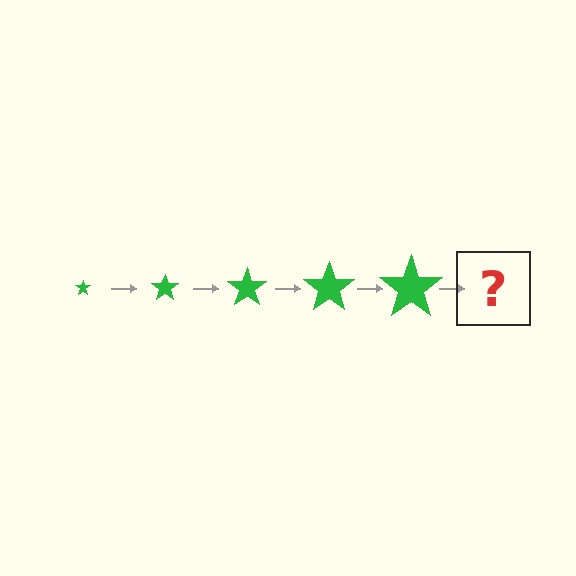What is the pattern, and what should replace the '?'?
The pattern is that the star gets progressively larger each step. The '?' should be a green star, larger than the previous one.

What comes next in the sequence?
The next element should be a green star, larger than the previous one.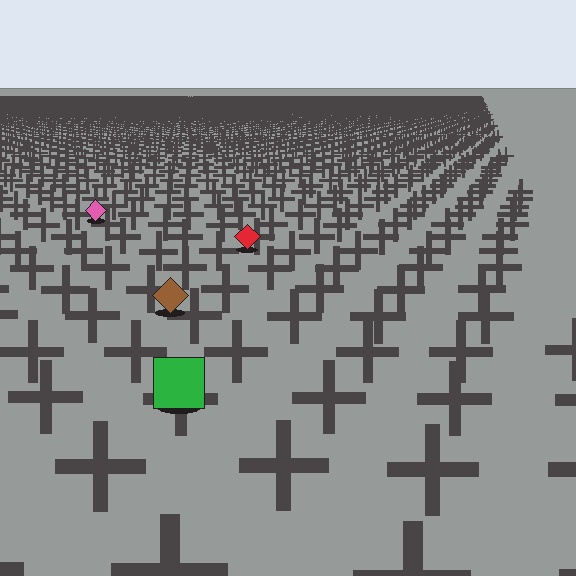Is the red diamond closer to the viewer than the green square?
No. The green square is closer — you can tell from the texture gradient: the ground texture is coarser near it.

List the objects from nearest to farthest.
From nearest to farthest: the green square, the brown diamond, the red diamond, the pink diamond.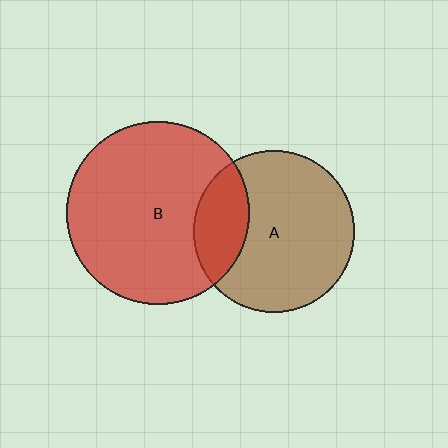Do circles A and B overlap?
Yes.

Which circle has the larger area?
Circle B (red).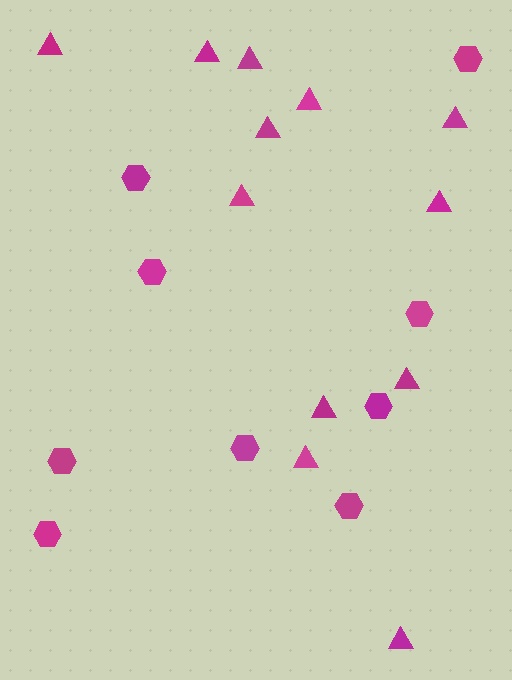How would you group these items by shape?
There are 2 groups: one group of triangles (12) and one group of hexagons (9).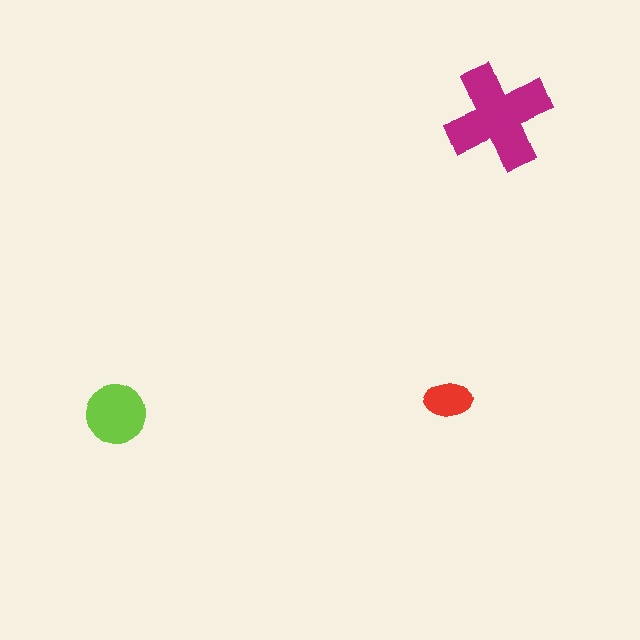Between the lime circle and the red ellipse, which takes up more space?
The lime circle.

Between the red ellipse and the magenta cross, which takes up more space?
The magenta cross.